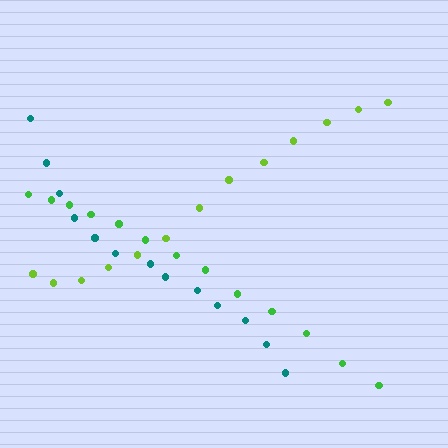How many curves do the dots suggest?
There are 3 distinct paths.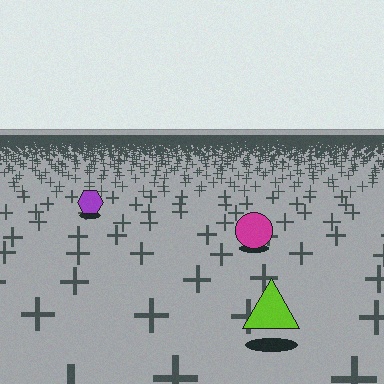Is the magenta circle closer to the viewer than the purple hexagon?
Yes. The magenta circle is closer — you can tell from the texture gradient: the ground texture is coarser near it.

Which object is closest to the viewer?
The lime triangle is closest. The texture marks near it are larger and more spread out.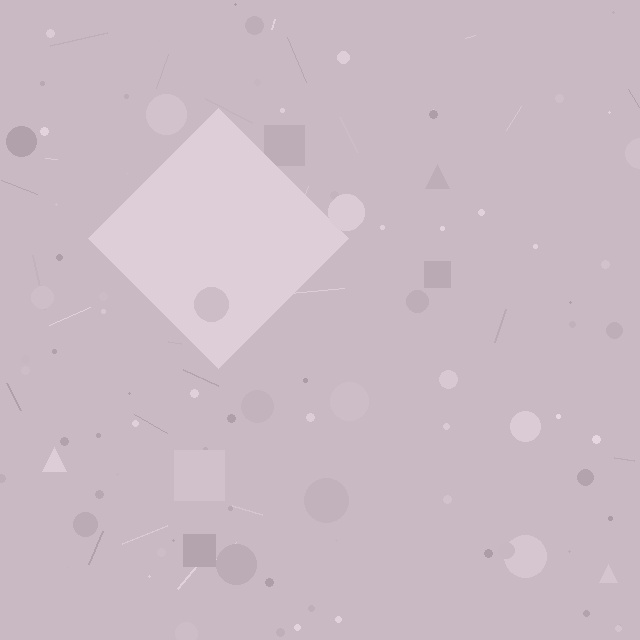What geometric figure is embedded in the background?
A diamond is embedded in the background.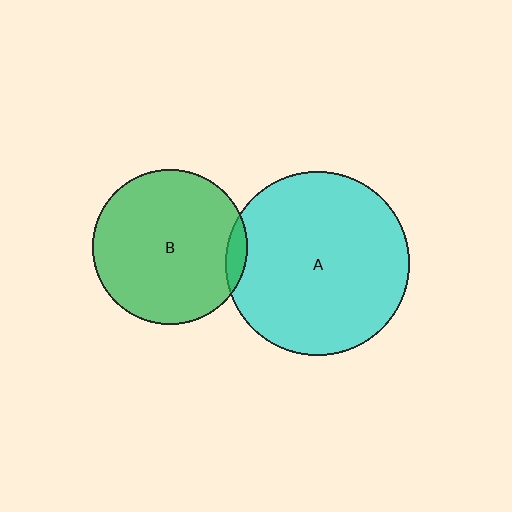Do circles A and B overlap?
Yes.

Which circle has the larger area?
Circle A (cyan).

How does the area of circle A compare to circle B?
Approximately 1.4 times.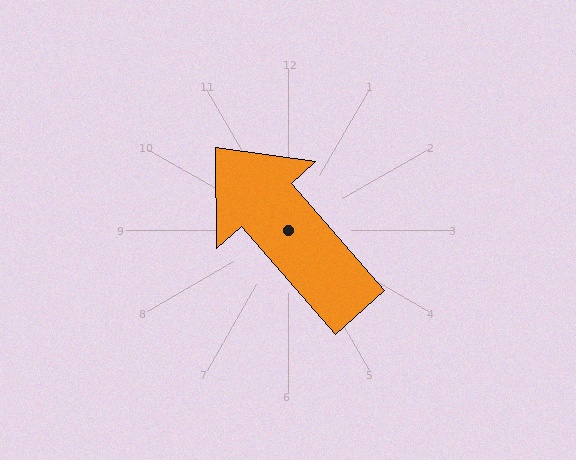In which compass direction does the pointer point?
Northwest.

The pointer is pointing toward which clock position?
Roughly 11 o'clock.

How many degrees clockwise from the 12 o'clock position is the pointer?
Approximately 319 degrees.